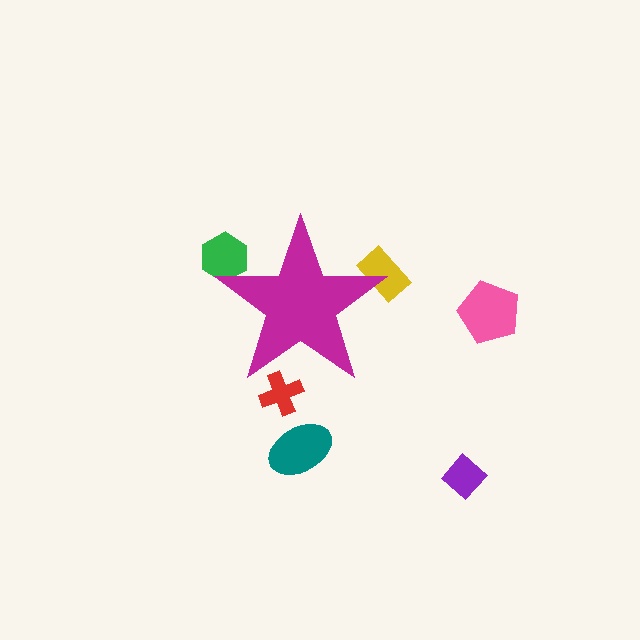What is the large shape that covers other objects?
A magenta star.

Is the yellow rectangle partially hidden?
Yes, the yellow rectangle is partially hidden behind the magenta star.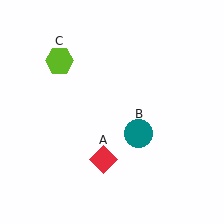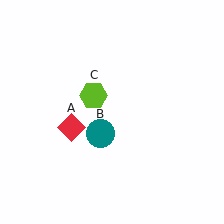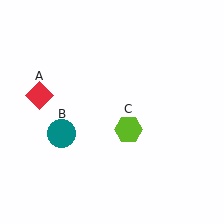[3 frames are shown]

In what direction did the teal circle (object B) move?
The teal circle (object B) moved left.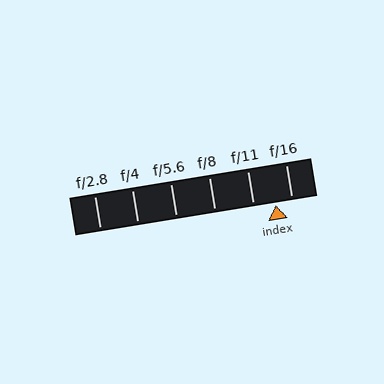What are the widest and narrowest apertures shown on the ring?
The widest aperture shown is f/2.8 and the narrowest is f/16.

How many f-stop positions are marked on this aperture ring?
There are 6 f-stop positions marked.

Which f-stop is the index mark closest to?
The index mark is closest to f/16.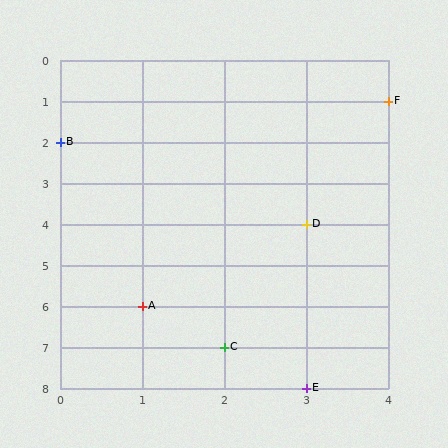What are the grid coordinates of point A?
Point A is at grid coordinates (1, 6).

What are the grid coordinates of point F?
Point F is at grid coordinates (4, 1).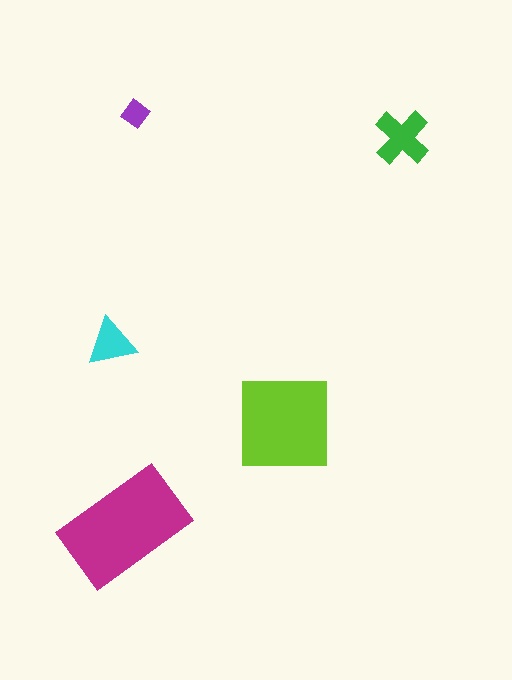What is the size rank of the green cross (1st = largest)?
3rd.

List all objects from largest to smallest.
The magenta rectangle, the lime square, the green cross, the cyan triangle, the purple diamond.